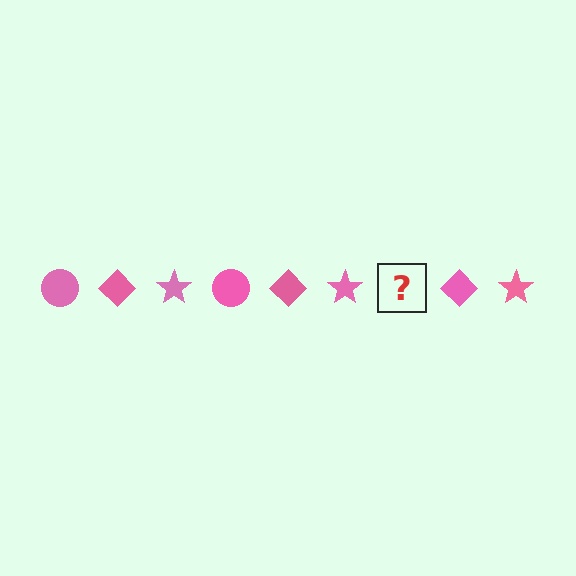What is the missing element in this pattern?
The missing element is a pink circle.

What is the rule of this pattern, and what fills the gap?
The rule is that the pattern cycles through circle, diamond, star shapes in pink. The gap should be filled with a pink circle.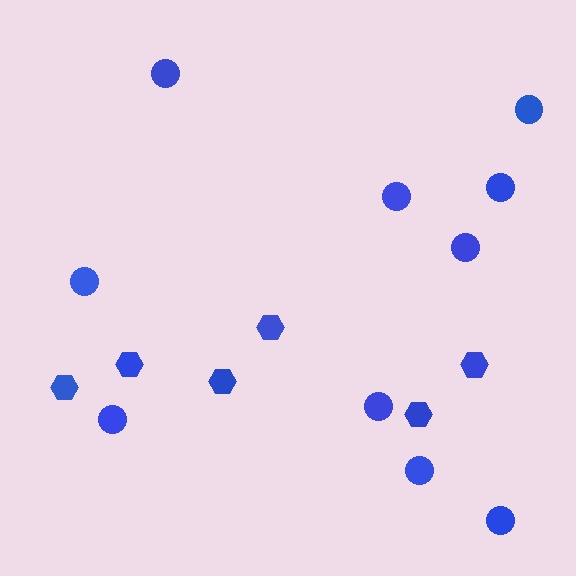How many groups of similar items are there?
There are 2 groups: one group of circles (10) and one group of hexagons (6).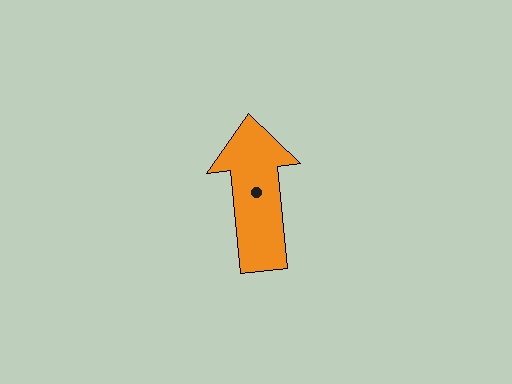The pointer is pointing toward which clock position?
Roughly 12 o'clock.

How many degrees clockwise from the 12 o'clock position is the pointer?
Approximately 354 degrees.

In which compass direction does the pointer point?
North.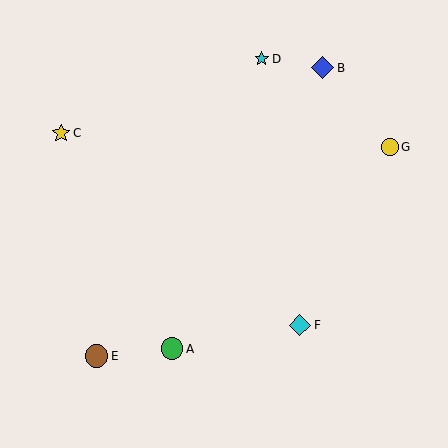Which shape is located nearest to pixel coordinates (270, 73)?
The cyan star (labeled D) at (262, 59) is nearest to that location.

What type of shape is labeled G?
Shape G is a yellow circle.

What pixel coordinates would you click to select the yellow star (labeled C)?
Click at (61, 133) to select the yellow star C.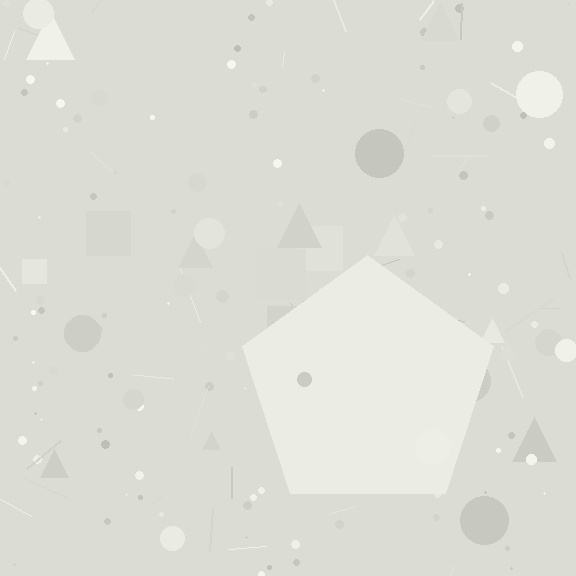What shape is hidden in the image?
A pentagon is hidden in the image.